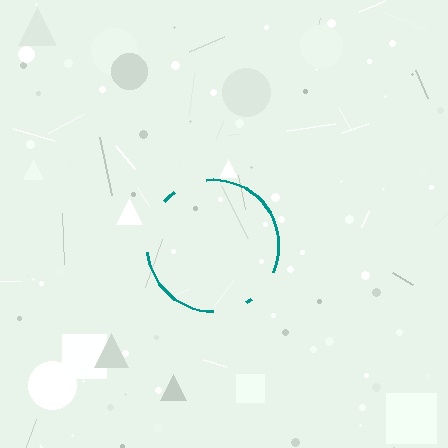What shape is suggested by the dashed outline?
The dashed outline suggests a circle.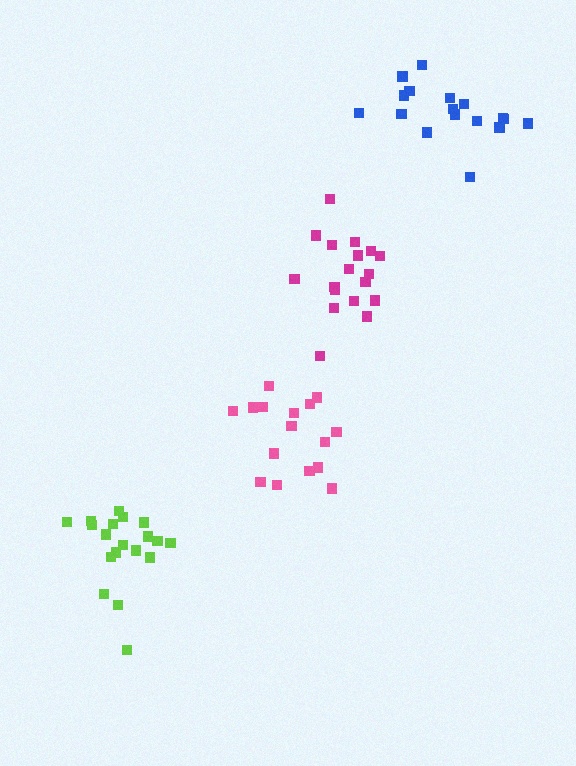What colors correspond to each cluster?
The clusters are colored: blue, pink, magenta, lime.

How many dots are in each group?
Group 1: 18 dots, Group 2: 16 dots, Group 3: 18 dots, Group 4: 19 dots (71 total).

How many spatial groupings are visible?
There are 4 spatial groupings.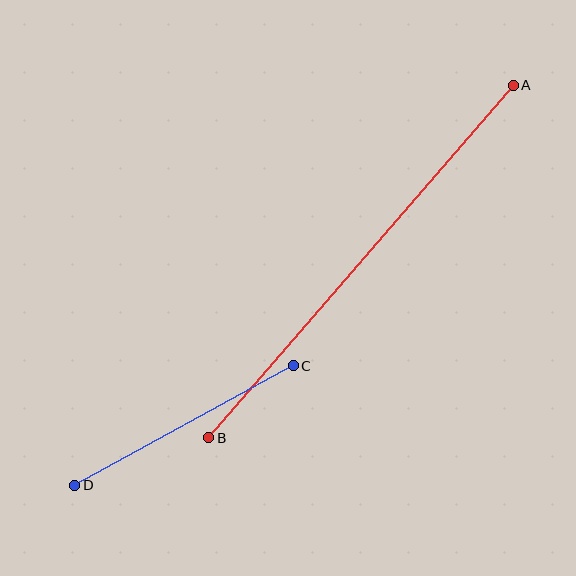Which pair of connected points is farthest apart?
Points A and B are farthest apart.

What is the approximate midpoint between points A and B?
The midpoint is at approximately (361, 262) pixels.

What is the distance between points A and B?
The distance is approximately 466 pixels.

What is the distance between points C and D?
The distance is approximately 249 pixels.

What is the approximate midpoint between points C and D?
The midpoint is at approximately (184, 426) pixels.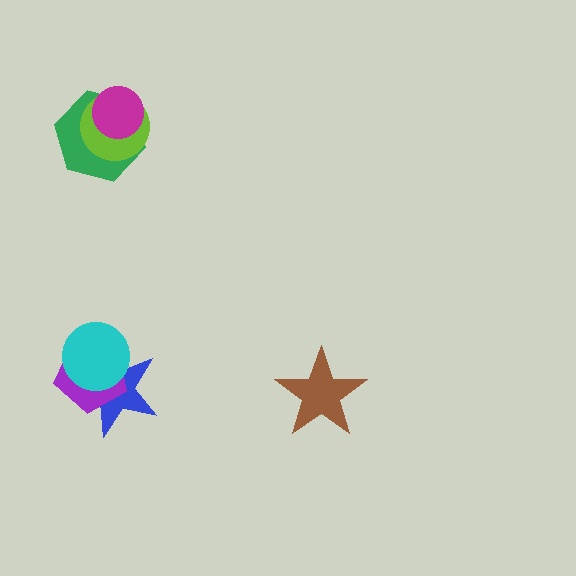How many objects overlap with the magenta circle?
2 objects overlap with the magenta circle.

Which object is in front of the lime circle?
The magenta circle is in front of the lime circle.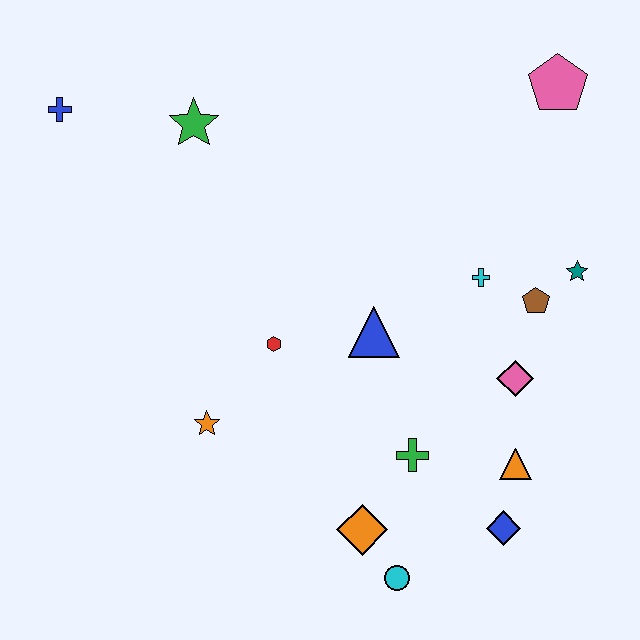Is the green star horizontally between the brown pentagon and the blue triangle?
No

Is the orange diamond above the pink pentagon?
No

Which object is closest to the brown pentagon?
The teal star is closest to the brown pentagon.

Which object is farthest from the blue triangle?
The blue cross is farthest from the blue triangle.